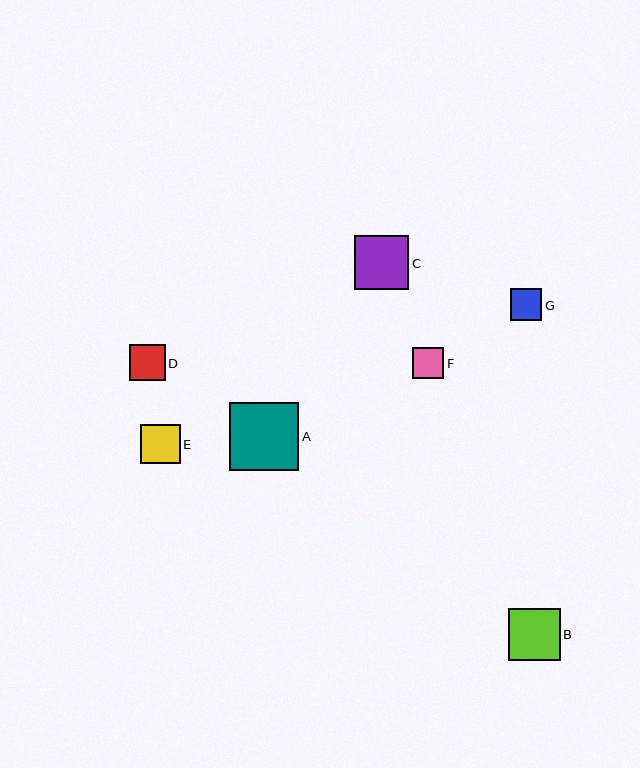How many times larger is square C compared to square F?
Square C is approximately 1.8 times the size of square F.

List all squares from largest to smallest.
From largest to smallest: A, C, B, E, D, G, F.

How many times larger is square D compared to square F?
Square D is approximately 1.2 times the size of square F.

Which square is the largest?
Square A is the largest with a size of approximately 69 pixels.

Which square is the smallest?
Square F is the smallest with a size of approximately 31 pixels.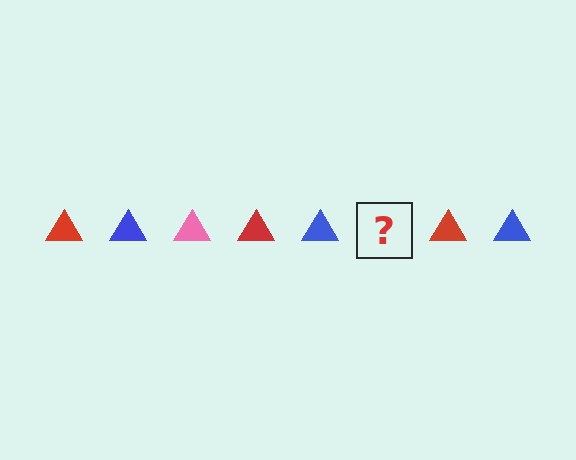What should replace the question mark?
The question mark should be replaced with a pink triangle.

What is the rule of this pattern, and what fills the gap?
The rule is that the pattern cycles through red, blue, pink triangles. The gap should be filled with a pink triangle.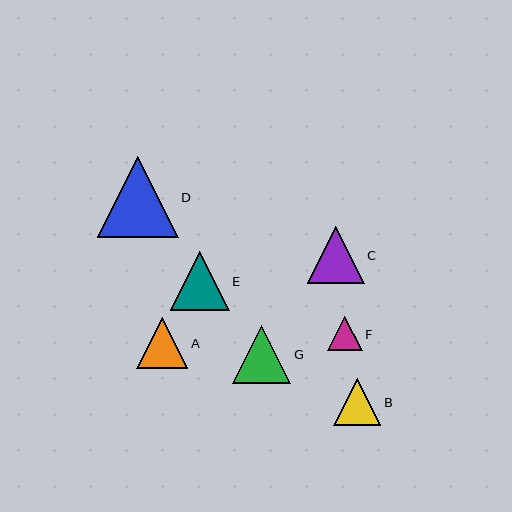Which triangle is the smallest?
Triangle F is the smallest with a size of approximately 34 pixels.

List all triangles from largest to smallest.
From largest to smallest: D, E, G, C, A, B, F.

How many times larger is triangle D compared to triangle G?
Triangle D is approximately 1.4 times the size of triangle G.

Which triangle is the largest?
Triangle D is the largest with a size of approximately 81 pixels.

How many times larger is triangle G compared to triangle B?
Triangle G is approximately 1.2 times the size of triangle B.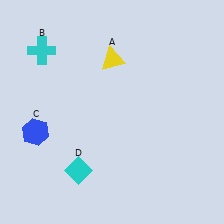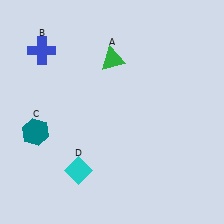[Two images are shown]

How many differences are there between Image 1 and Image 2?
There are 3 differences between the two images.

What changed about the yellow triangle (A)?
In Image 1, A is yellow. In Image 2, it changed to green.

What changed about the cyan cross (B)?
In Image 1, B is cyan. In Image 2, it changed to blue.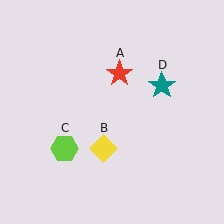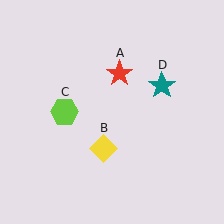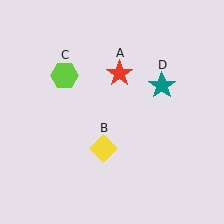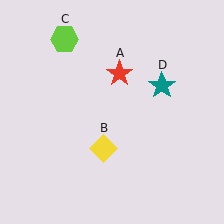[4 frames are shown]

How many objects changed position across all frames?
1 object changed position: lime hexagon (object C).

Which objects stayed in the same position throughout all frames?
Red star (object A) and yellow diamond (object B) and teal star (object D) remained stationary.